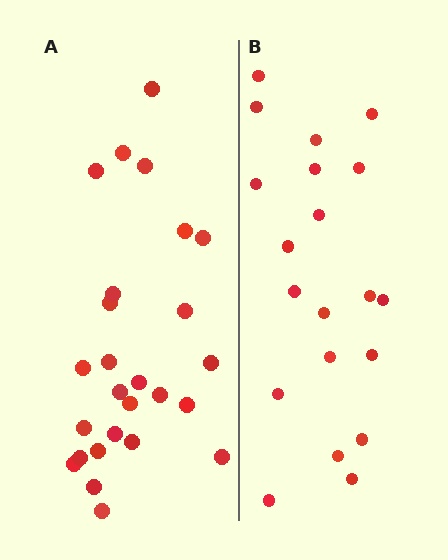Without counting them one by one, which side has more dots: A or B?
Region A (the left region) has more dots.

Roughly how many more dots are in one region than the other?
Region A has about 6 more dots than region B.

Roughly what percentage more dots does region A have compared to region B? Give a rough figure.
About 30% more.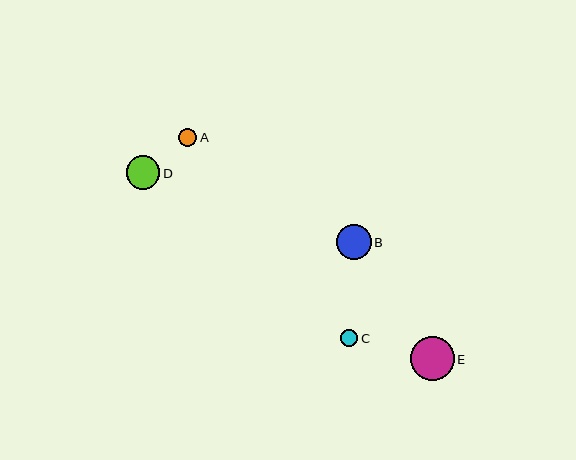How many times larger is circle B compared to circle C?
Circle B is approximately 2.0 times the size of circle C.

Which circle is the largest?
Circle E is the largest with a size of approximately 44 pixels.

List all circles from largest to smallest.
From largest to smallest: E, B, D, A, C.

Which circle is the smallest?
Circle C is the smallest with a size of approximately 17 pixels.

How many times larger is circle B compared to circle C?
Circle B is approximately 2.0 times the size of circle C.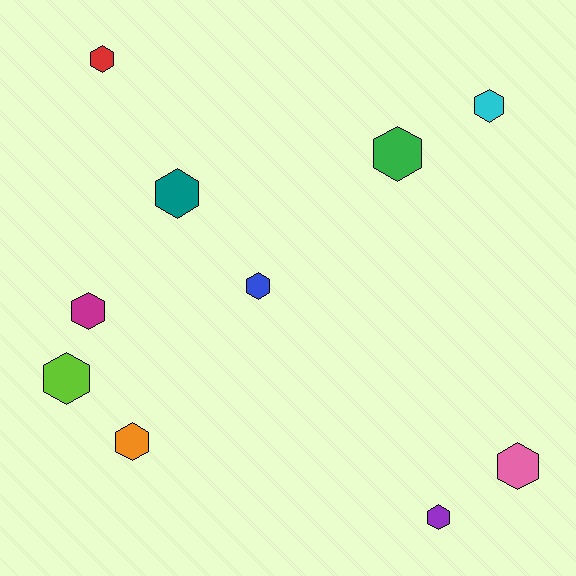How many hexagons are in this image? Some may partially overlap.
There are 10 hexagons.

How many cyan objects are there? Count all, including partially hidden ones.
There is 1 cyan object.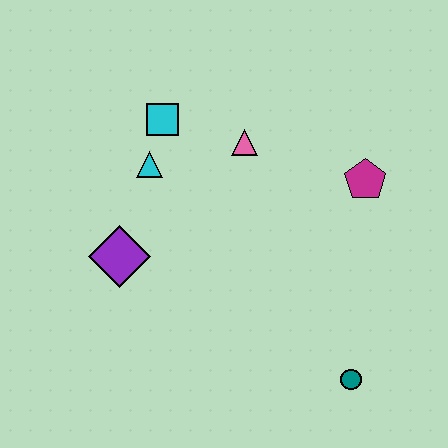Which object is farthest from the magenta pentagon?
The purple diamond is farthest from the magenta pentagon.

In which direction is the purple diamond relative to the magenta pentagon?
The purple diamond is to the left of the magenta pentagon.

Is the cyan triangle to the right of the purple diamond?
Yes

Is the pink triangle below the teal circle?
No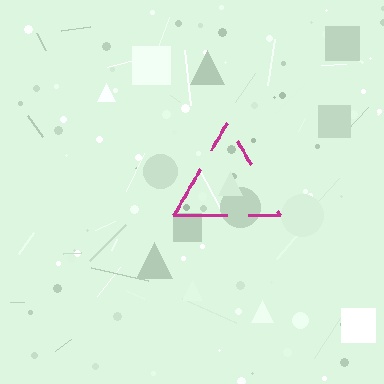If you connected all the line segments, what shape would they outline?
They would outline a triangle.